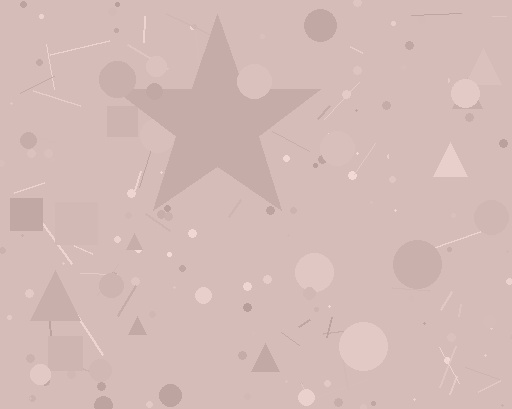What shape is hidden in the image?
A star is hidden in the image.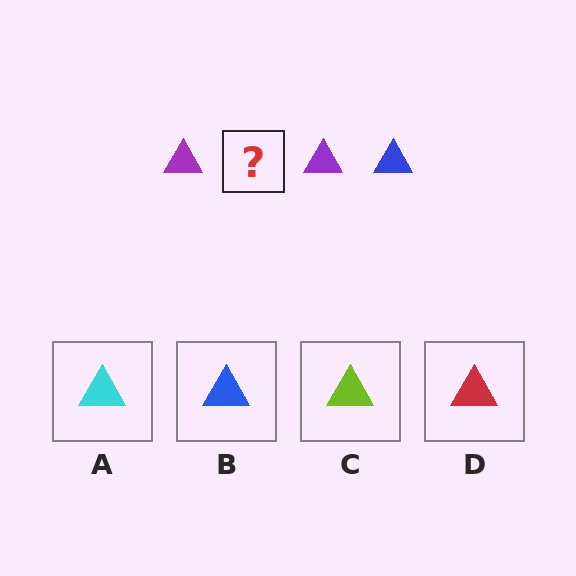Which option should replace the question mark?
Option B.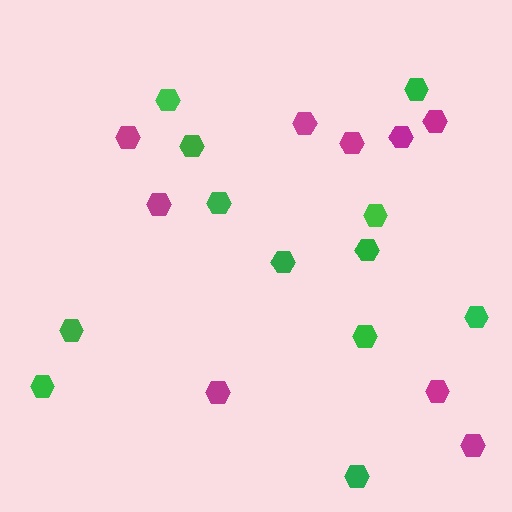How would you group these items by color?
There are 2 groups: one group of green hexagons (12) and one group of magenta hexagons (9).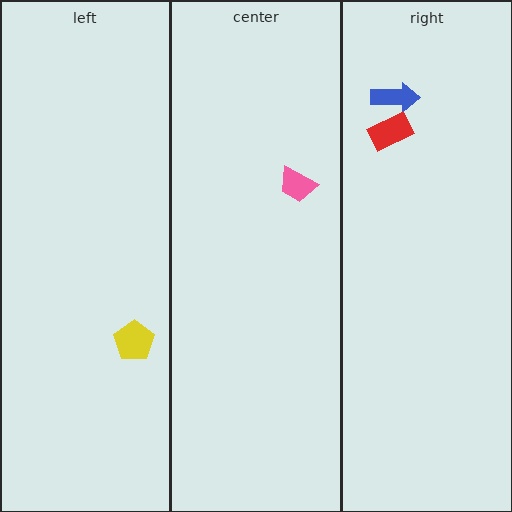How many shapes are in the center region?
1.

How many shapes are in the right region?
2.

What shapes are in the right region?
The blue arrow, the red rectangle.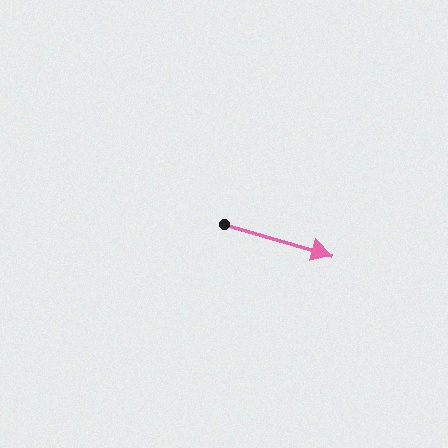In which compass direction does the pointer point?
East.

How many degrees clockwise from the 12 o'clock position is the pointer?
Approximately 106 degrees.